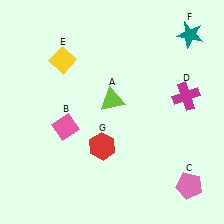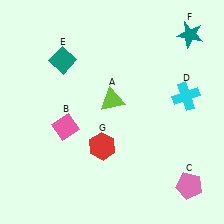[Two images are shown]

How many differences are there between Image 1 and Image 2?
There are 2 differences between the two images.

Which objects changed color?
D changed from magenta to cyan. E changed from yellow to teal.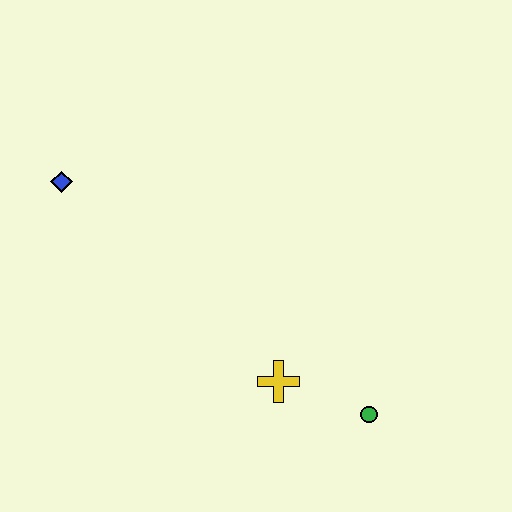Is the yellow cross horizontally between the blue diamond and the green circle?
Yes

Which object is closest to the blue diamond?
The yellow cross is closest to the blue diamond.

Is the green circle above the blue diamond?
No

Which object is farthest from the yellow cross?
The blue diamond is farthest from the yellow cross.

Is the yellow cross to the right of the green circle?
No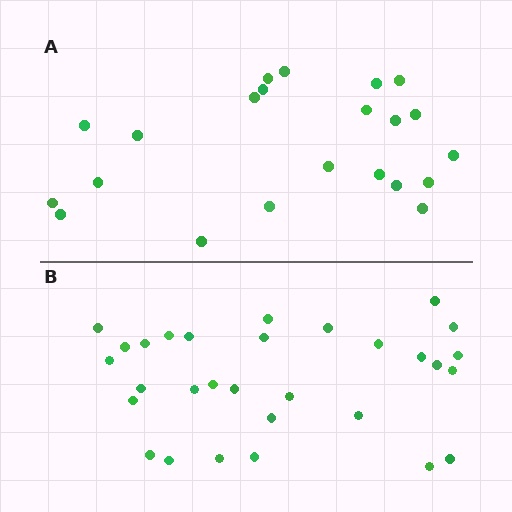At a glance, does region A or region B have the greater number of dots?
Region B (the bottom region) has more dots.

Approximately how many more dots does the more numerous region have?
Region B has roughly 8 or so more dots than region A.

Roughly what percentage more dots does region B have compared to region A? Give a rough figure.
About 35% more.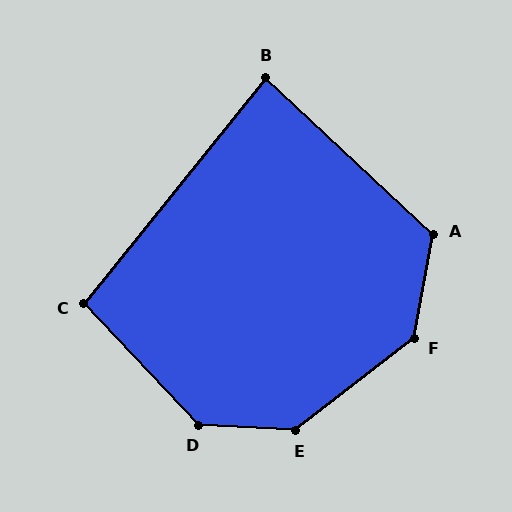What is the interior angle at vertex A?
Approximately 123 degrees (obtuse).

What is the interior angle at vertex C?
Approximately 98 degrees (obtuse).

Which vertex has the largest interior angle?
E, at approximately 139 degrees.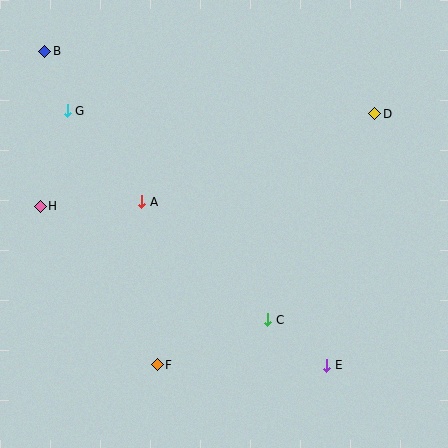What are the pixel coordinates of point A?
Point A is at (142, 202).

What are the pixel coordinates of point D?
Point D is at (375, 114).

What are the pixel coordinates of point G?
Point G is at (67, 111).